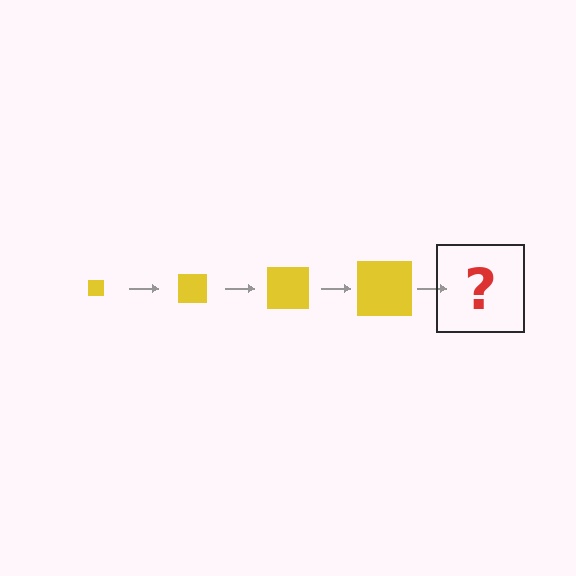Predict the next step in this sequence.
The next step is a yellow square, larger than the previous one.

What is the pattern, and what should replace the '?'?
The pattern is that the square gets progressively larger each step. The '?' should be a yellow square, larger than the previous one.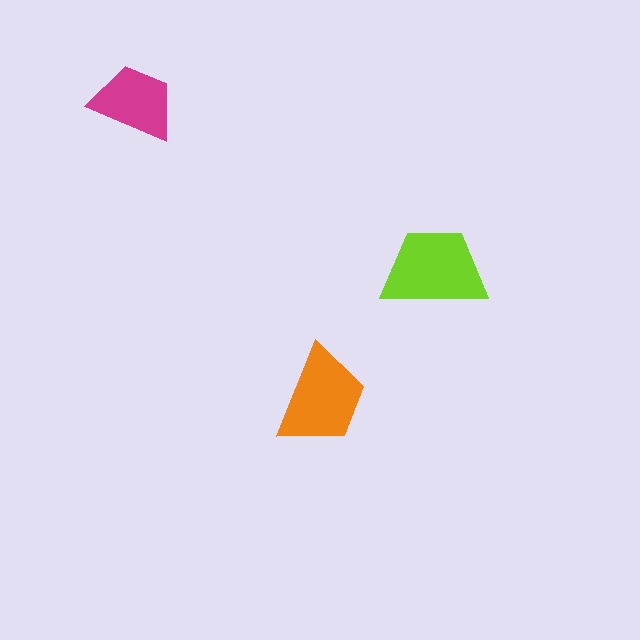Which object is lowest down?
The orange trapezoid is bottommost.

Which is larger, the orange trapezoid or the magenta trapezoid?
The orange one.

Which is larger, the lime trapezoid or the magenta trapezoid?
The lime one.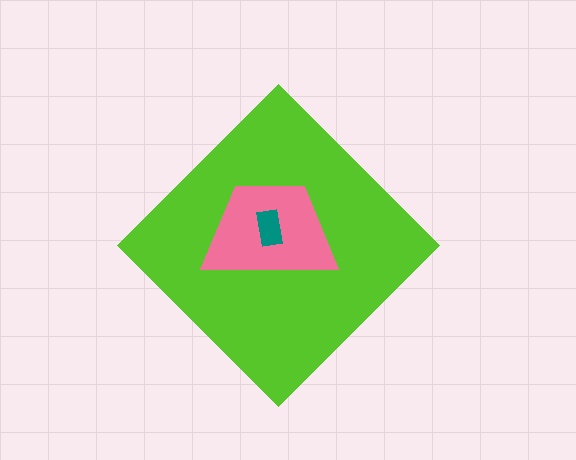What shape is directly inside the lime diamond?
The pink trapezoid.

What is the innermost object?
The teal rectangle.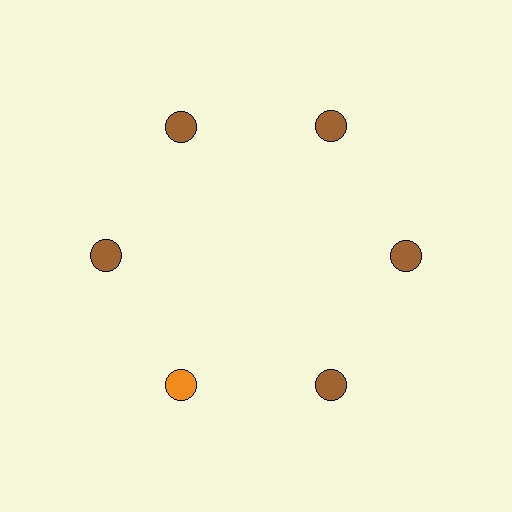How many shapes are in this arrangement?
There are 6 shapes arranged in a ring pattern.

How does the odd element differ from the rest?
It has a different color: orange instead of brown.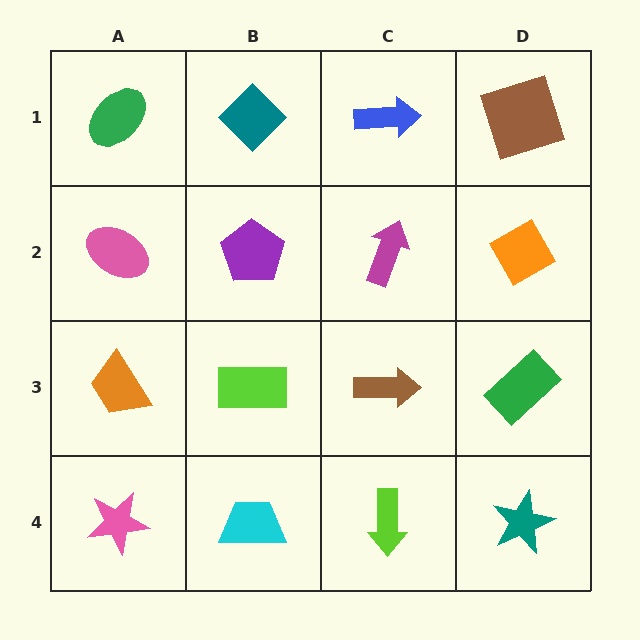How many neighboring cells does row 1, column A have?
2.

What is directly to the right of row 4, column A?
A cyan trapezoid.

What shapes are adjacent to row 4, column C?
A brown arrow (row 3, column C), a cyan trapezoid (row 4, column B), a teal star (row 4, column D).